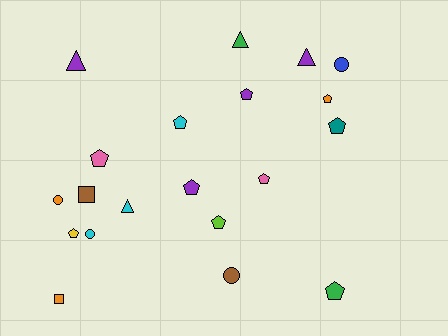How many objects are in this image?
There are 20 objects.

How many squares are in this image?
There are 2 squares.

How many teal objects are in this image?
There is 1 teal object.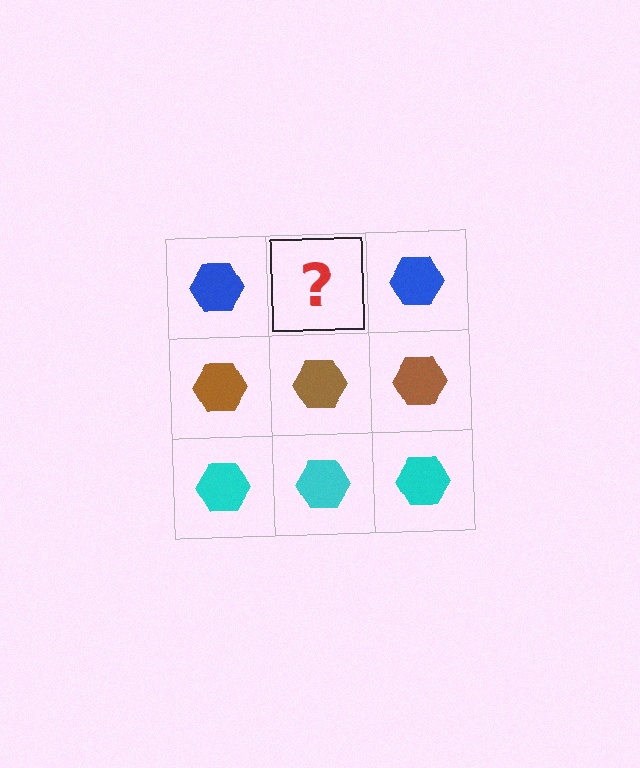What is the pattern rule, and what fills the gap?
The rule is that each row has a consistent color. The gap should be filled with a blue hexagon.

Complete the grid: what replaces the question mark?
The question mark should be replaced with a blue hexagon.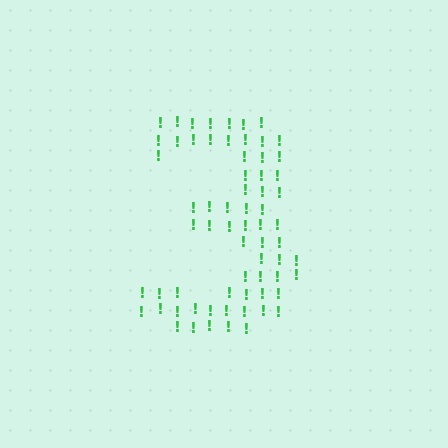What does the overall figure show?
The overall figure shows the digit 3.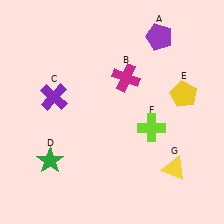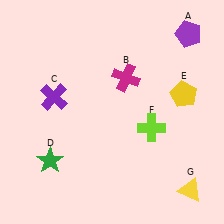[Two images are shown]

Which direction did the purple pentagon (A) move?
The purple pentagon (A) moved right.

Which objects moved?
The objects that moved are: the purple pentagon (A), the yellow triangle (G).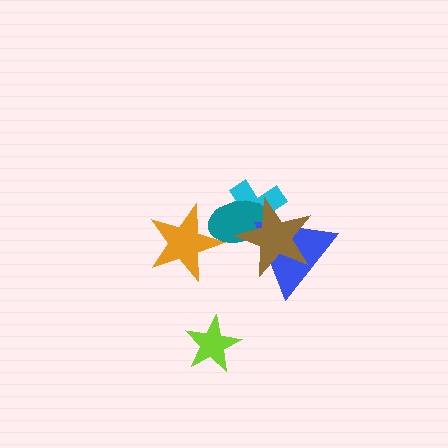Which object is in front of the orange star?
The teal ellipse is in front of the orange star.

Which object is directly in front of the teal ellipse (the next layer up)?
The blue triangle is directly in front of the teal ellipse.